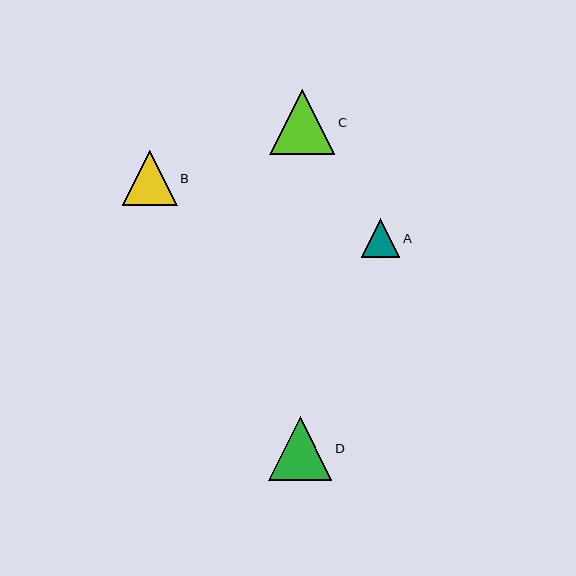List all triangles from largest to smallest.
From largest to smallest: C, D, B, A.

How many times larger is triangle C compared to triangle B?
Triangle C is approximately 1.2 times the size of triangle B.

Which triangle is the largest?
Triangle C is the largest with a size of approximately 65 pixels.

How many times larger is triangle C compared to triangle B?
Triangle C is approximately 1.2 times the size of triangle B.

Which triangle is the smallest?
Triangle A is the smallest with a size of approximately 38 pixels.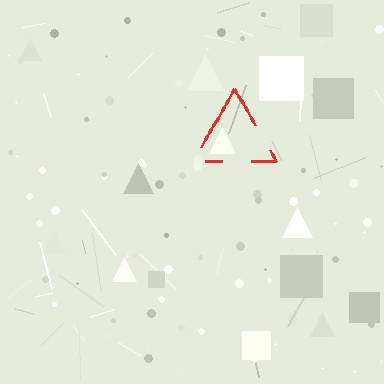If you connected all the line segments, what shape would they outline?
They would outline a triangle.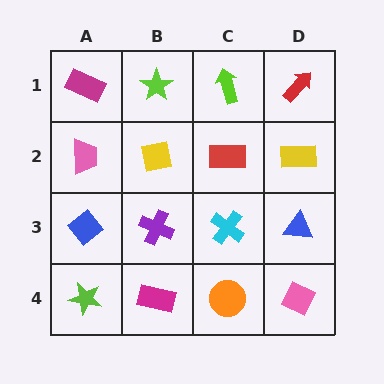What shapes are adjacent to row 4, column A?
A blue diamond (row 3, column A), a magenta rectangle (row 4, column B).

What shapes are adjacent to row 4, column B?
A purple cross (row 3, column B), a lime star (row 4, column A), an orange circle (row 4, column C).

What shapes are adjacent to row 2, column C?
A lime arrow (row 1, column C), a cyan cross (row 3, column C), a yellow square (row 2, column B), a yellow rectangle (row 2, column D).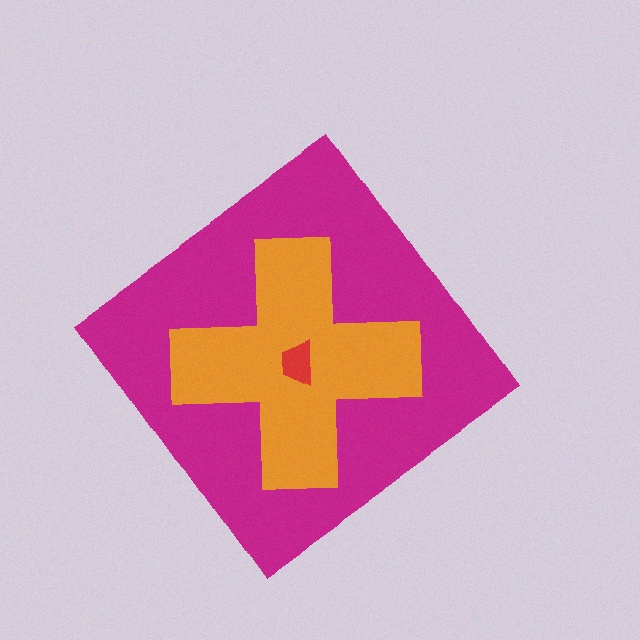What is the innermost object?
The red trapezoid.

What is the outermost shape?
The magenta diamond.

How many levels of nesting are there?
3.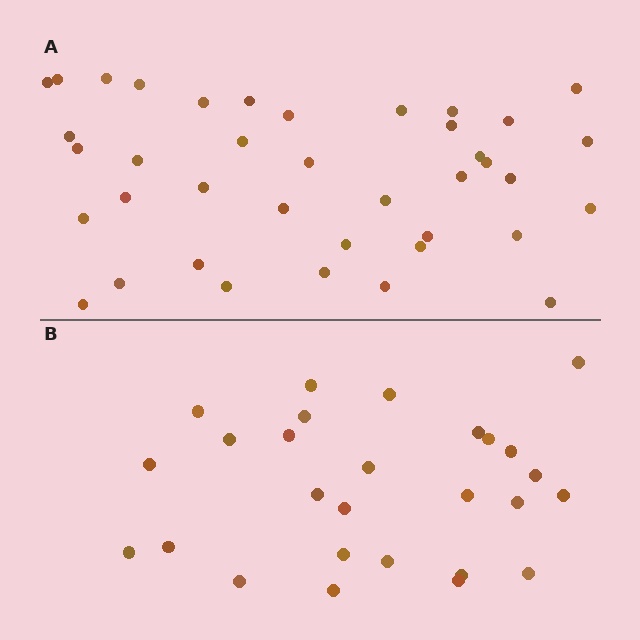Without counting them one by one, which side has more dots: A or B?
Region A (the top region) has more dots.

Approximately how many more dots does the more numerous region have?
Region A has roughly 12 or so more dots than region B.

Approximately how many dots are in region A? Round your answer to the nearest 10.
About 40 dots. (The exact count is 39, which rounds to 40.)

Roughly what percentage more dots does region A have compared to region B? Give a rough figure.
About 45% more.